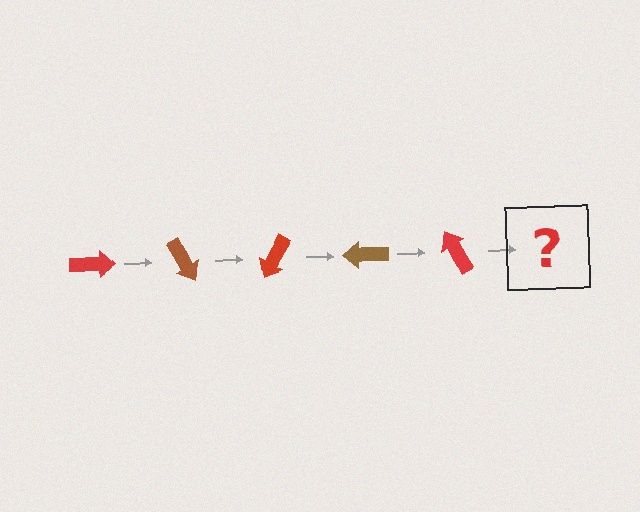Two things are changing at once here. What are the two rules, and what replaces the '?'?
The two rules are that it rotates 60 degrees each step and the color cycles through red and brown. The '?' should be a brown arrow, rotated 300 degrees from the start.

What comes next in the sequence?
The next element should be a brown arrow, rotated 300 degrees from the start.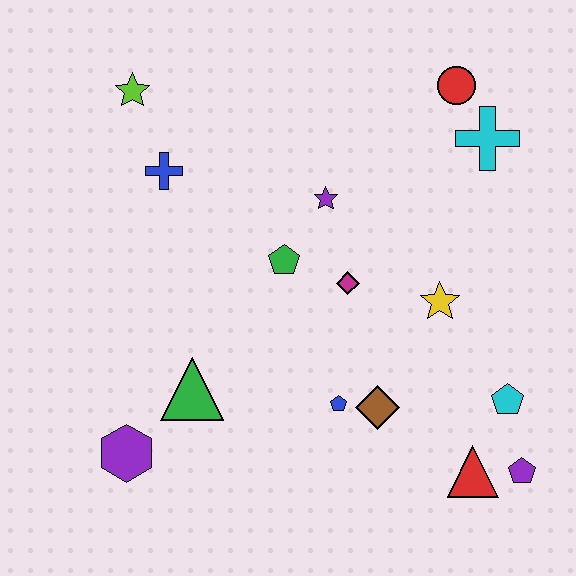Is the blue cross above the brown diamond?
Yes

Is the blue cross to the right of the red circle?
No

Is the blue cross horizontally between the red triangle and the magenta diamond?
No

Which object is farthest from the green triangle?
The red circle is farthest from the green triangle.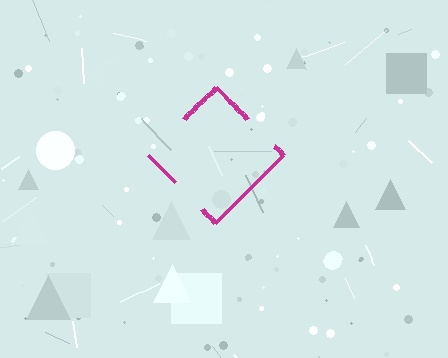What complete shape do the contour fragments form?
The contour fragments form a diamond.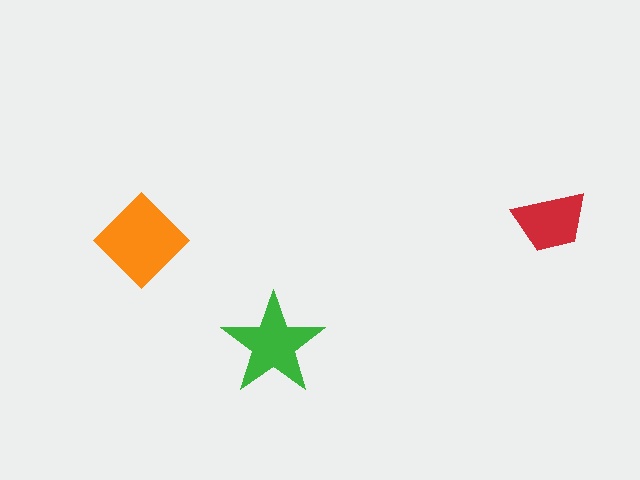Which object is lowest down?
The green star is bottommost.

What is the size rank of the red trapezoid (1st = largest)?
3rd.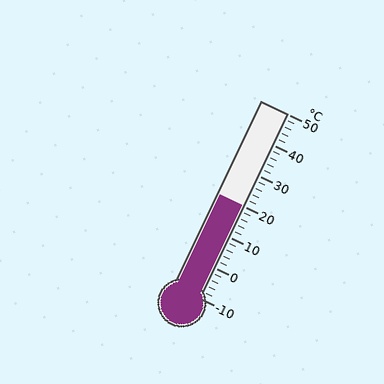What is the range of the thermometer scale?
The thermometer scale ranges from -10°C to 50°C.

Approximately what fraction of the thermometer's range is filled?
The thermometer is filled to approximately 50% of its range.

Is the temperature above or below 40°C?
The temperature is below 40°C.